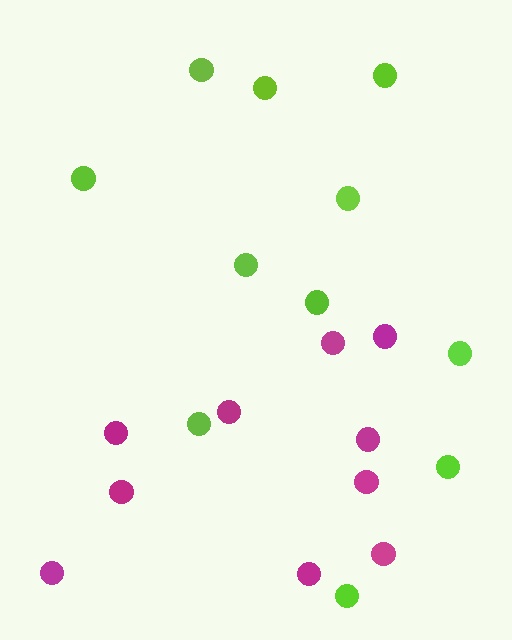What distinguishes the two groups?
There are 2 groups: one group of magenta circles (10) and one group of lime circles (11).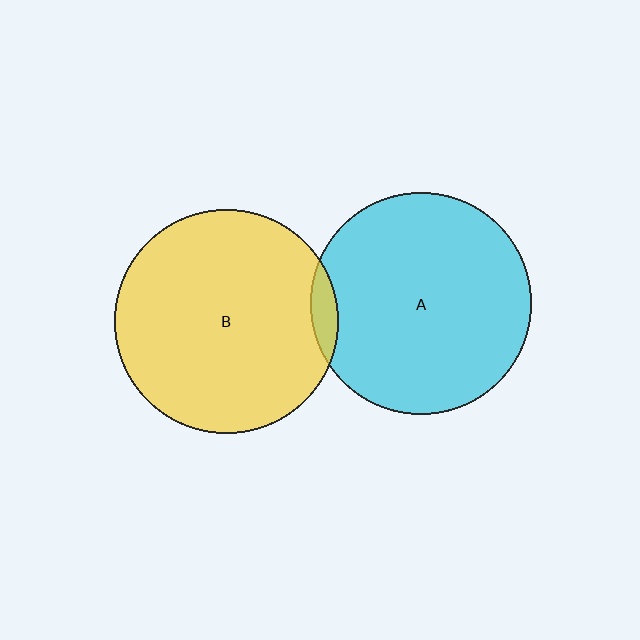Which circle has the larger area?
Circle B (yellow).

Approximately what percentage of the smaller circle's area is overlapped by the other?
Approximately 5%.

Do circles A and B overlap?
Yes.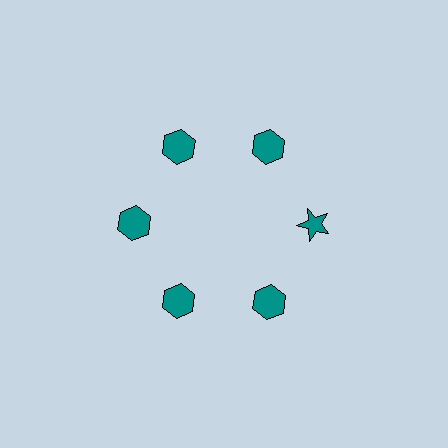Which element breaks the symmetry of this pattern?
The teal star at roughly the 3 o'clock position breaks the symmetry. All other shapes are teal hexagons.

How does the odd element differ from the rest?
It has a different shape: star instead of hexagon.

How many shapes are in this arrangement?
There are 6 shapes arranged in a ring pattern.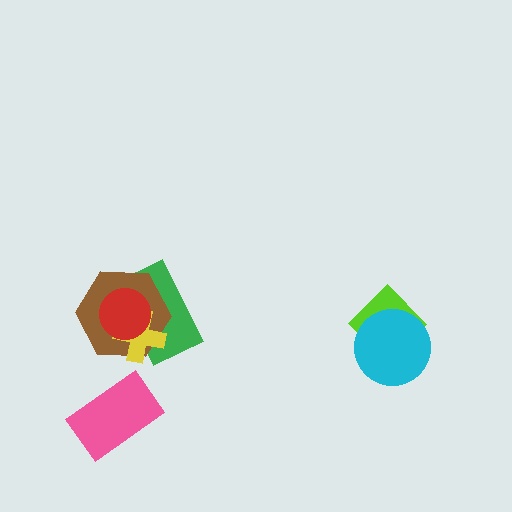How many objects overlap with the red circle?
3 objects overlap with the red circle.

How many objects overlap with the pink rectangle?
0 objects overlap with the pink rectangle.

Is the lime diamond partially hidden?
Yes, it is partially covered by another shape.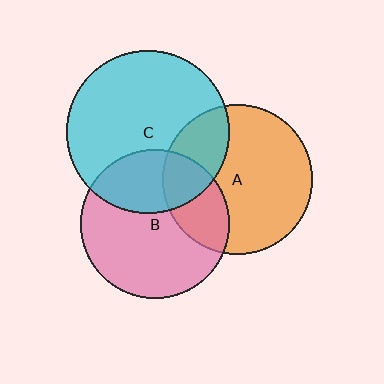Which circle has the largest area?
Circle C (cyan).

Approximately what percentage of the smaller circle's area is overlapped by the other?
Approximately 30%.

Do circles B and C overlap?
Yes.